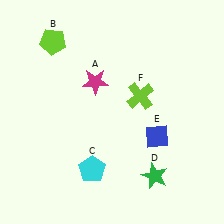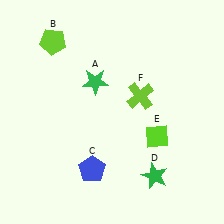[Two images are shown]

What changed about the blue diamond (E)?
In Image 1, E is blue. In Image 2, it changed to lime.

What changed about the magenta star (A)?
In Image 1, A is magenta. In Image 2, it changed to green.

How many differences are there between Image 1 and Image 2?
There are 3 differences between the two images.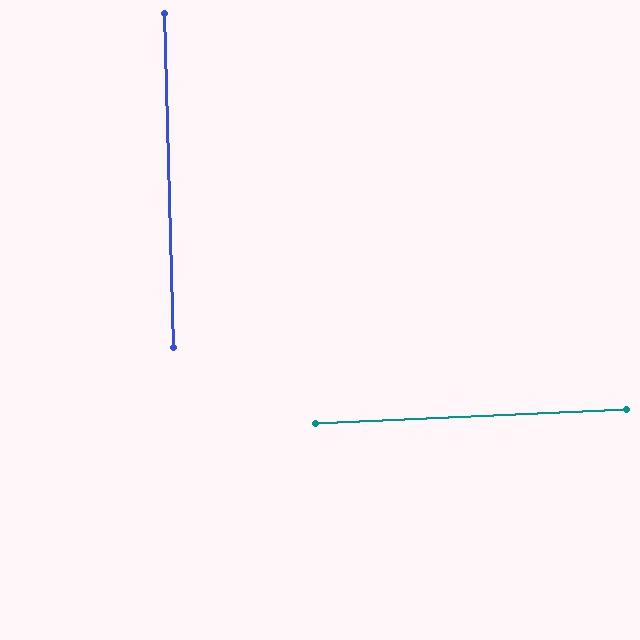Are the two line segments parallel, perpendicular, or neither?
Perpendicular — they meet at approximately 89°.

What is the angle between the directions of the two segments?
Approximately 89 degrees.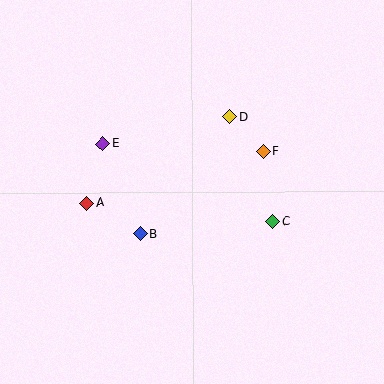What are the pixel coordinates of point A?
Point A is at (87, 203).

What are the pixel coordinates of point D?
Point D is at (229, 116).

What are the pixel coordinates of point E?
Point E is at (102, 144).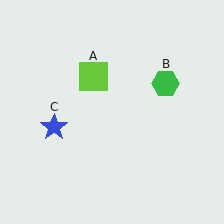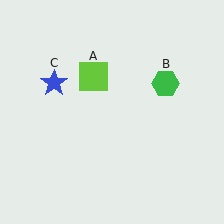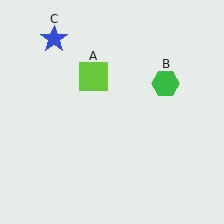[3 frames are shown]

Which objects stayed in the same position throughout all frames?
Lime square (object A) and green hexagon (object B) remained stationary.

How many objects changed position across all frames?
1 object changed position: blue star (object C).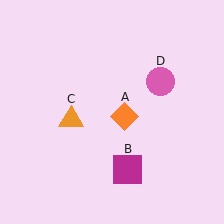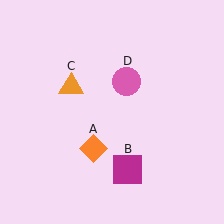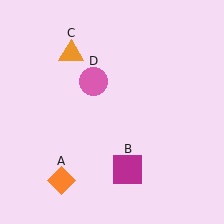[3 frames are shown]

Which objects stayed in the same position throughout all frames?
Magenta square (object B) remained stationary.